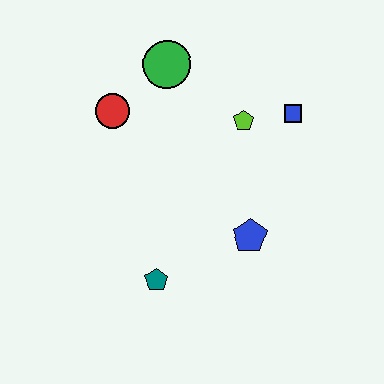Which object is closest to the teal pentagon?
The blue pentagon is closest to the teal pentagon.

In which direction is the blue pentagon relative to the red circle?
The blue pentagon is to the right of the red circle.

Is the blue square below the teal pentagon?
No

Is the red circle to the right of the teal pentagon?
No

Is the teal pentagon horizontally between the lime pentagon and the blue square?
No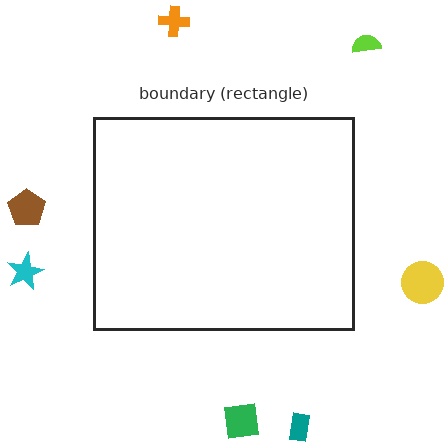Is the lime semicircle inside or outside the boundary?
Outside.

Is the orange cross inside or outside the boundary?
Outside.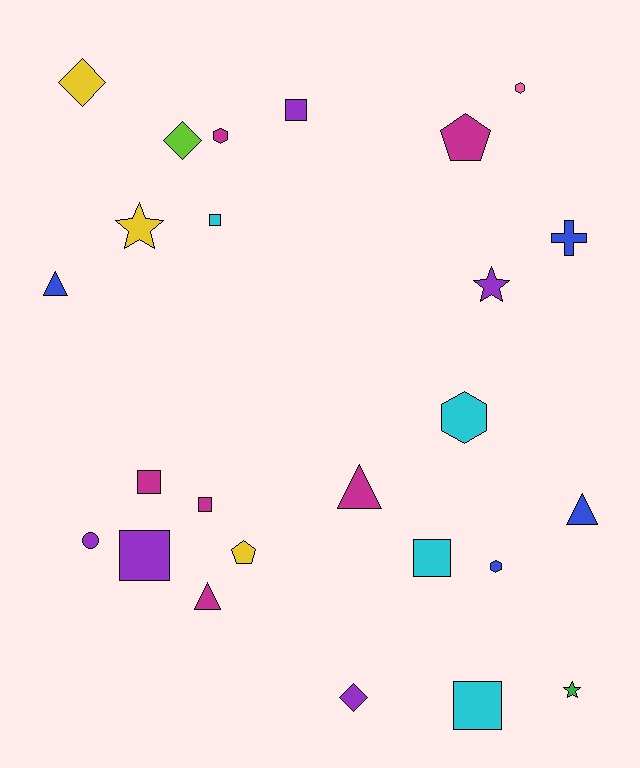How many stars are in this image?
There are 3 stars.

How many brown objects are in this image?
There are no brown objects.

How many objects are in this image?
There are 25 objects.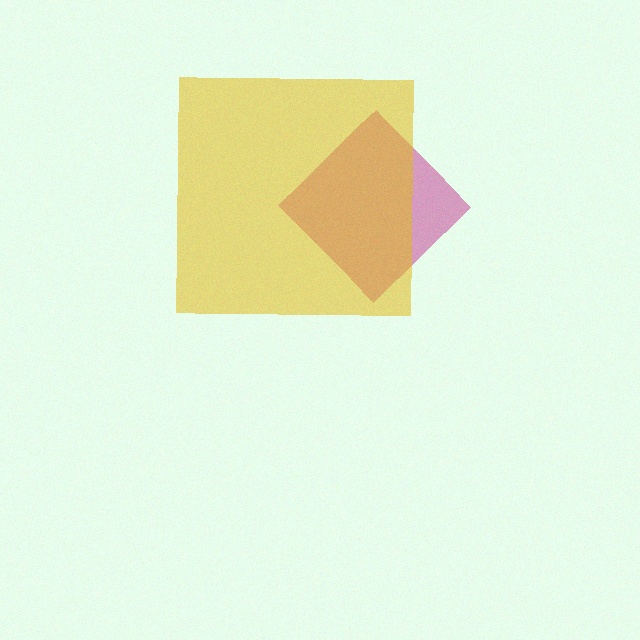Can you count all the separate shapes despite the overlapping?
Yes, there are 2 separate shapes.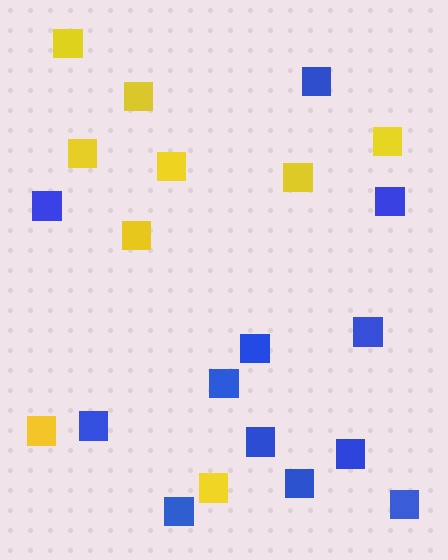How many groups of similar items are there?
There are 2 groups: one group of blue squares (12) and one group of yellow squares (9).